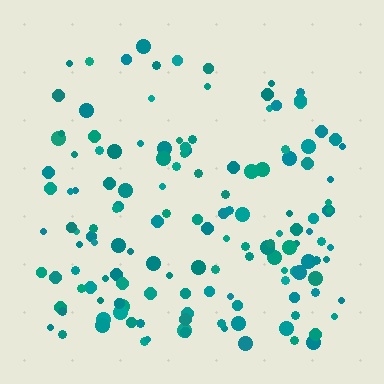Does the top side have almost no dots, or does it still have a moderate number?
Still a moderate number, just noticeably fewer than the bottom.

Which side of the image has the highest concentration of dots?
The bottom.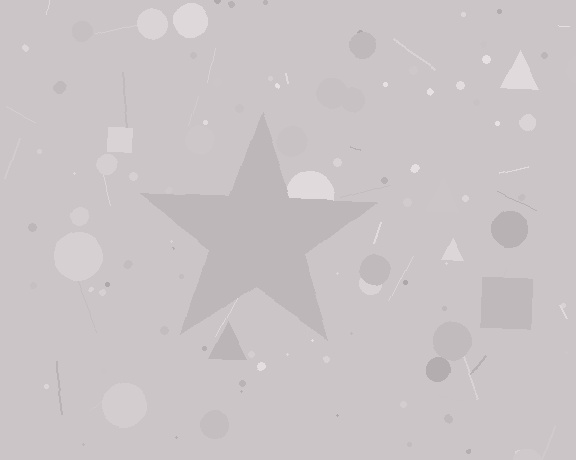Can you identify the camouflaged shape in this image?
The camouflaged shape is a star.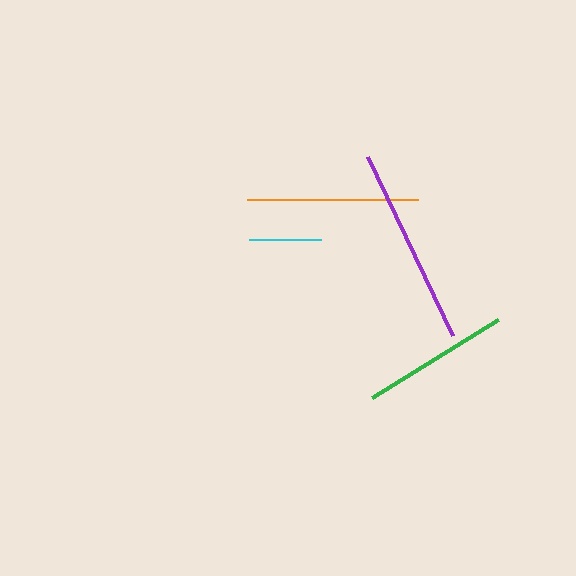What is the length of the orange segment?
The orange segment is approximately 171 pixels long.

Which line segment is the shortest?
The cyan line is the shortest at approximately 72 pixels.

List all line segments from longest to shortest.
From longest to shortest: purple, orange, green, cyan.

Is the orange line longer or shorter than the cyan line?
The orange line is longer than the cyan line.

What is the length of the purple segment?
The purple segment is approximately 198 pixels long.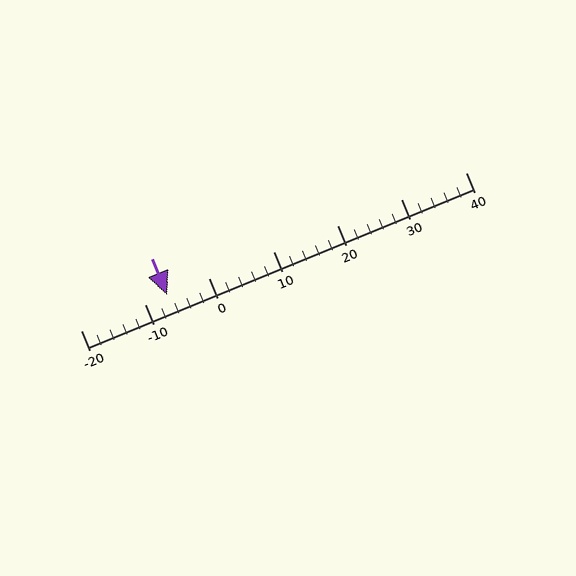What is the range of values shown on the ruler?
The ruler shows values from -20 to 40.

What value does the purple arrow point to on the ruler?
The purple arrow points to approximately -6.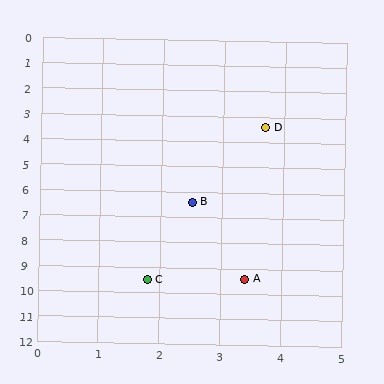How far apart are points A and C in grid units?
Points A and C are about 1.6 grid units apart.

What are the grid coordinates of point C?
Point C is at approximately (1.8, 9.5).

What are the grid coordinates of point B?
Point B is at approximately (2.5, 6.4).